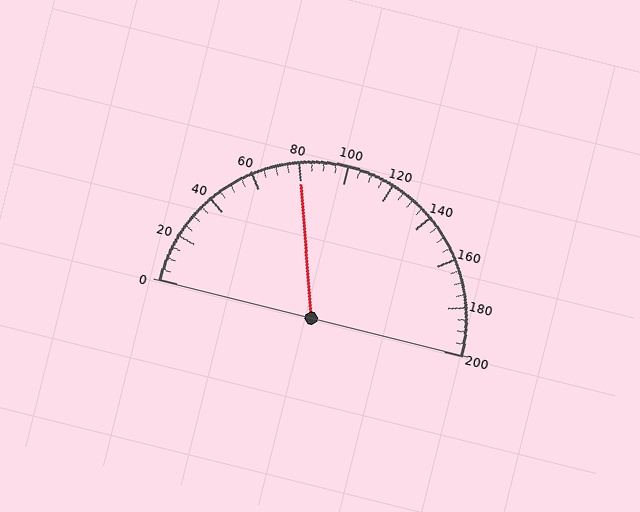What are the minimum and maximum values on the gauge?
The gauge ranges from 0 to 200.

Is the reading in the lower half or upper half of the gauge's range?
The reading is in the lower half of the range (0 to 200).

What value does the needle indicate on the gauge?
The needle indicates approximately 80.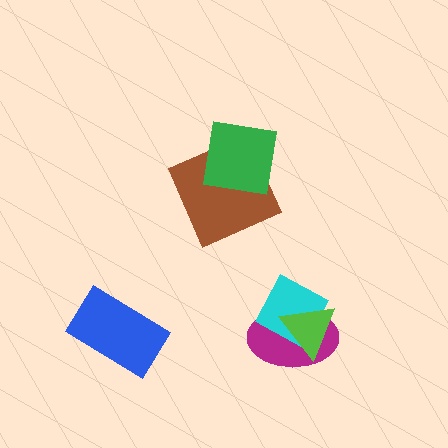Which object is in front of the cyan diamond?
The lime triangle is in front of the cyan diamond.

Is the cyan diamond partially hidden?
Yes, it is partially covered by another shape.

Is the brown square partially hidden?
Yes, it is partially covered by another shape.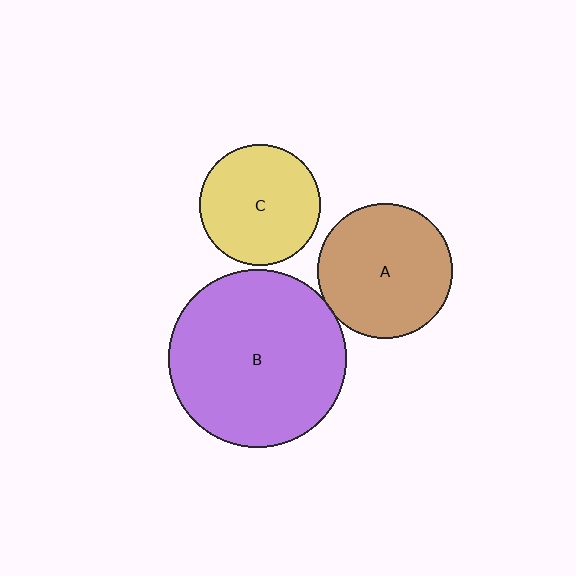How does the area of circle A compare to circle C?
Approximately 1.3 times.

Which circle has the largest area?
Circle B (purple).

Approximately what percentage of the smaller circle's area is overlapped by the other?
Approximately 5%.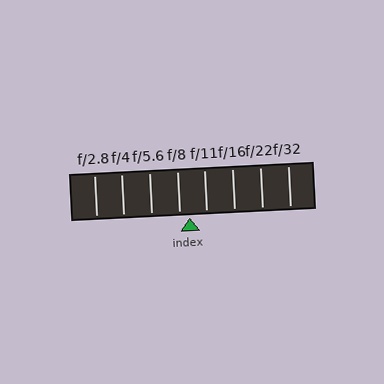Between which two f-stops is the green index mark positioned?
The index mark is between f/8 and f/11.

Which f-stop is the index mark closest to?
The index mark is closest to f/8.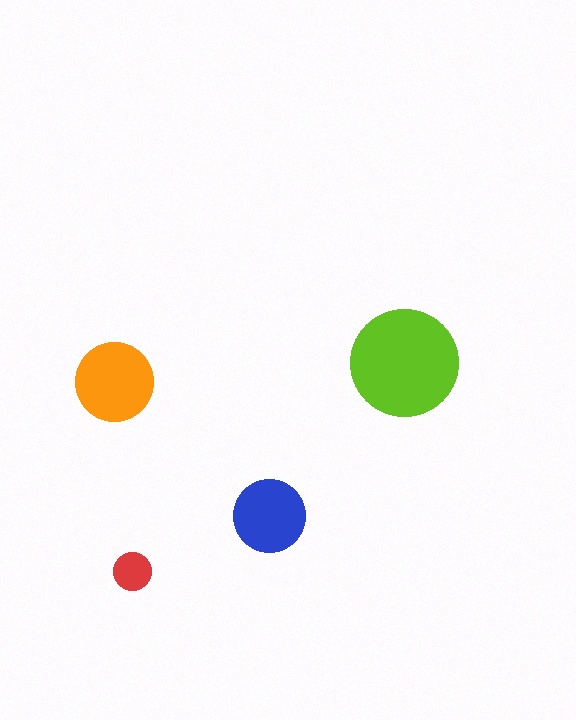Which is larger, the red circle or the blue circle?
The blue one.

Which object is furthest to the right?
The lime circle is rightmost.